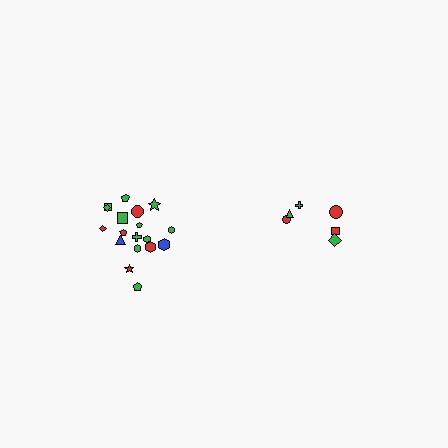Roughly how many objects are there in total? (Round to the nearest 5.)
Roughly 25 objects in total.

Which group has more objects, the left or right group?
The left group.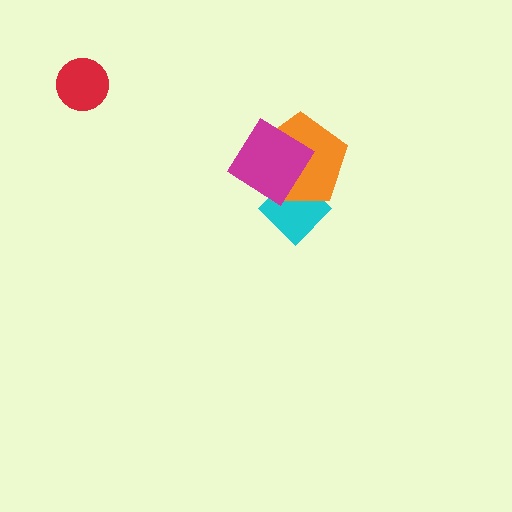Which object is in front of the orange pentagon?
The magenta diamond is in front of the orange pentagon.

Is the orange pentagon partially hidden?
Yes, it is partially covered by another shape.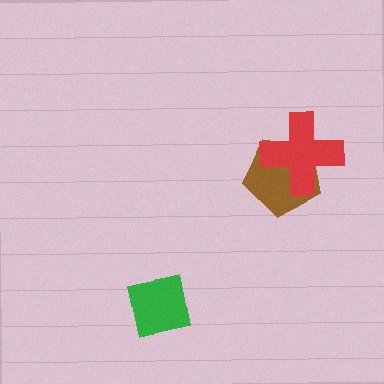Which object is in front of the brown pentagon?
The red cross is in front of the brown pentagon.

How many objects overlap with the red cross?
1 object overlaps with the red cross.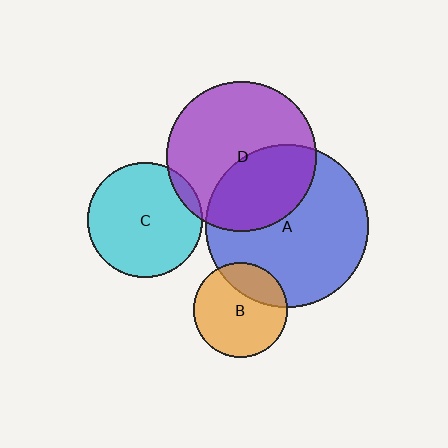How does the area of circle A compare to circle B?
Approximately 3.0 times.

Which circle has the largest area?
Circle A (blue).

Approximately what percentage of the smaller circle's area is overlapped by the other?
Approximately 40%.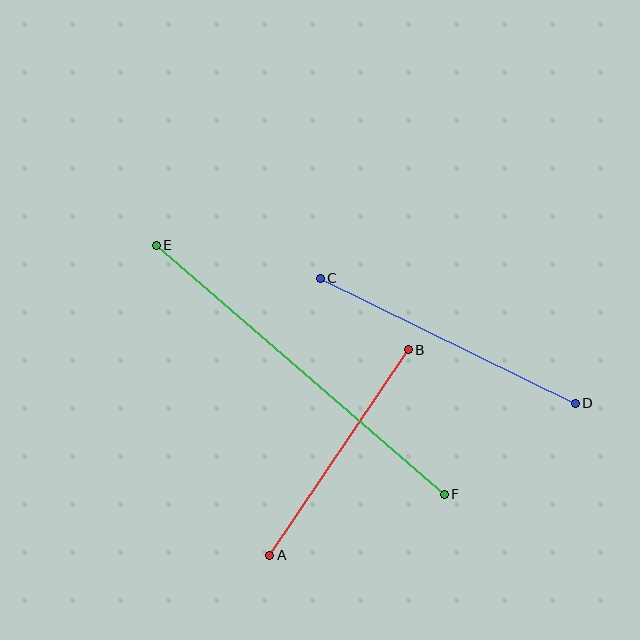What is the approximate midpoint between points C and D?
The midpoint is at approximately (448, 341) pixels.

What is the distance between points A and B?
The distance is approximately 248 pixels.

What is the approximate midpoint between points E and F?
The midpoint is at approximately (300, 370) pixels.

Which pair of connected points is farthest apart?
Points E and F are farthest apart.